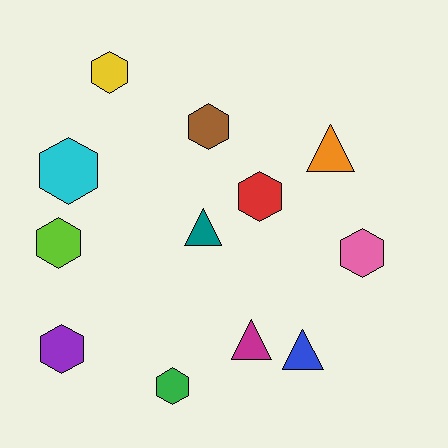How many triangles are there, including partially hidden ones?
There are 4 triangles.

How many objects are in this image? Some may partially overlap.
There are 12 objects.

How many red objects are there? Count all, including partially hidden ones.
There is 1 red object.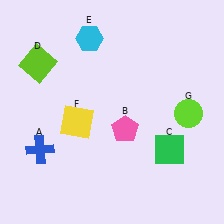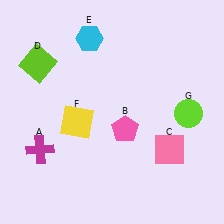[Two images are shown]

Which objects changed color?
A changed from blue to magenta. C changed from green to pink.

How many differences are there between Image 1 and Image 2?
There are 2 differences between the two images.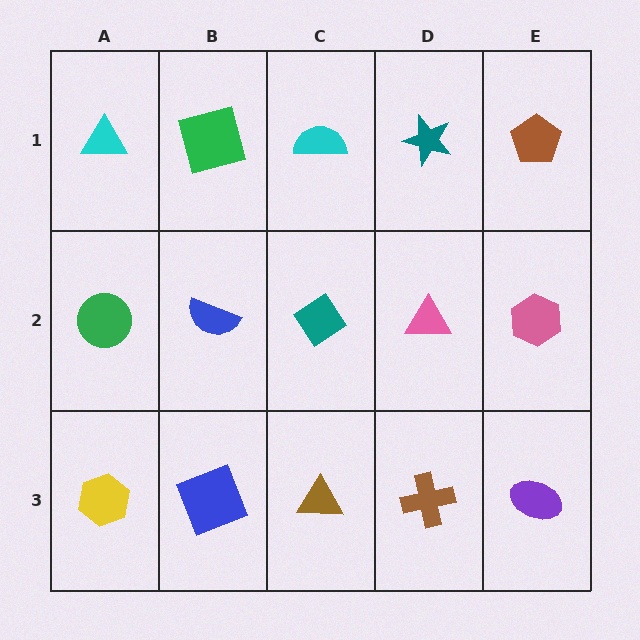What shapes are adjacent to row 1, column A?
A green circle (row 2, column A), a green square (row 1, column B).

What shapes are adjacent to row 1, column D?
A pink triangle (row 2, column D), a cyan semicircle (row 1, column C), a brown pentagon (row 1, column E).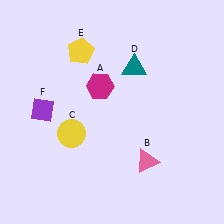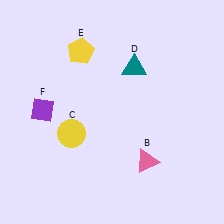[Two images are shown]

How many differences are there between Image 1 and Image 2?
There is 1 difference between the two images.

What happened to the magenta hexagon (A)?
The magenta hexagon (A) was removed in Image 2. It was in the top-left area of Image 1.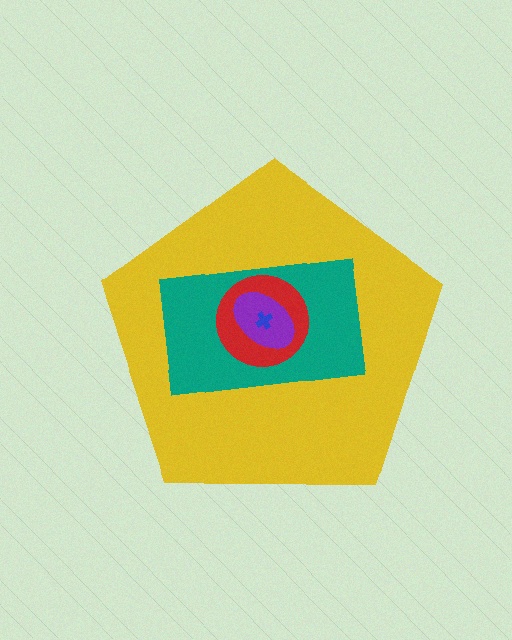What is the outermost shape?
The yellow pentagon.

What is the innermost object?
The blue cross.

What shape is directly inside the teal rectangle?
The red circle.